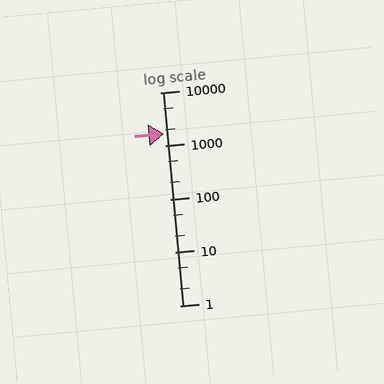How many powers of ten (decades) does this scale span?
The scale spans 4 decades, from 1 to 10000.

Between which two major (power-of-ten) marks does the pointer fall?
The pointer is between 1000 and 10000.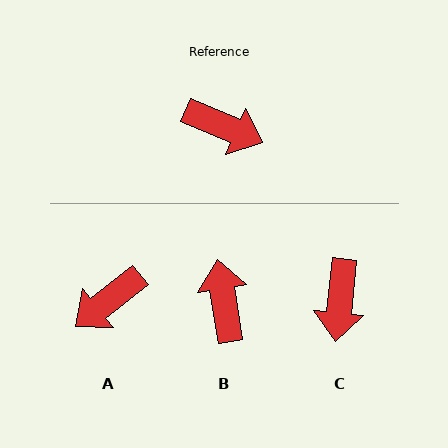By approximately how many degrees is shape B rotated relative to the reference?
Approximately 122 degrees counter-clockwise.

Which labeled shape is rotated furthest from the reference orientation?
B, about 122 degrees away.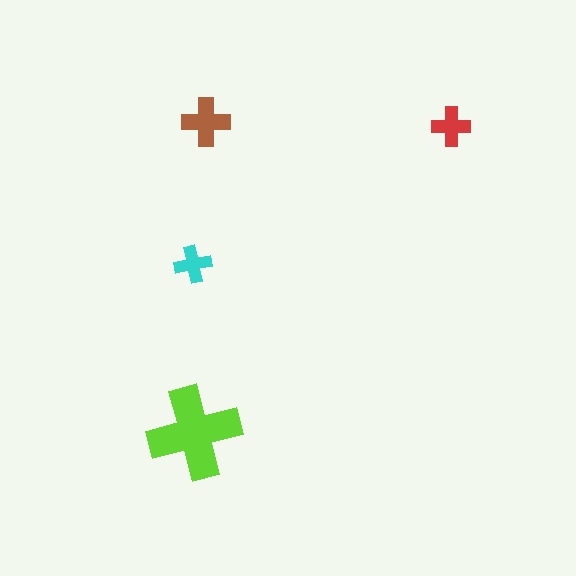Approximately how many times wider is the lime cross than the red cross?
About 2.5 times wider.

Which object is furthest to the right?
The red cross is rightmost.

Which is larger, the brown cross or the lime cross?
The lime one.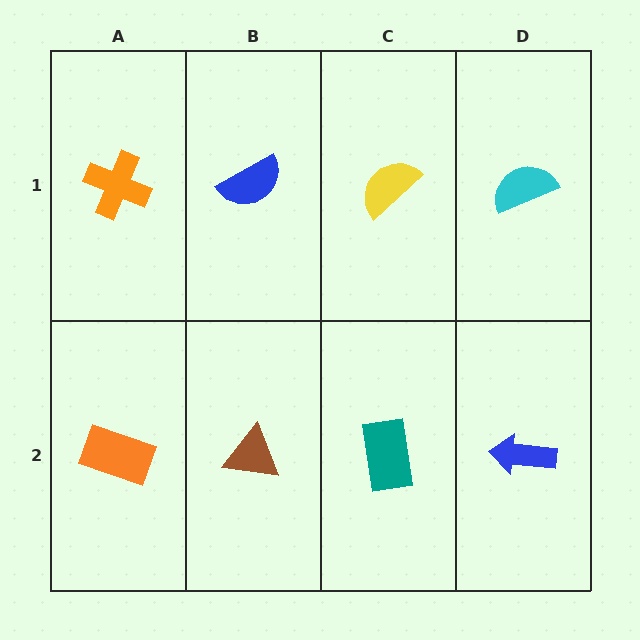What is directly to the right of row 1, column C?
A cyan semicircle.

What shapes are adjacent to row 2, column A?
An orange cross (row 1, column A), a brown triangle (row 2, column B).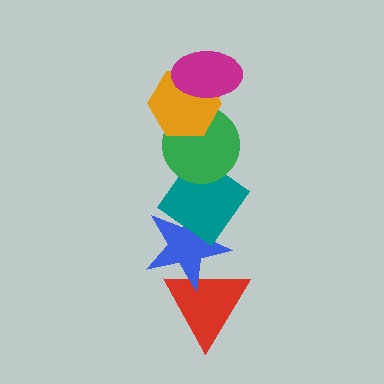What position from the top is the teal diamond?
The teal diamond is 4th from the top.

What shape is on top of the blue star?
The teal diamond is on top of the blue star.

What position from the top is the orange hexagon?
The orange hexagon is 2nd from the top.